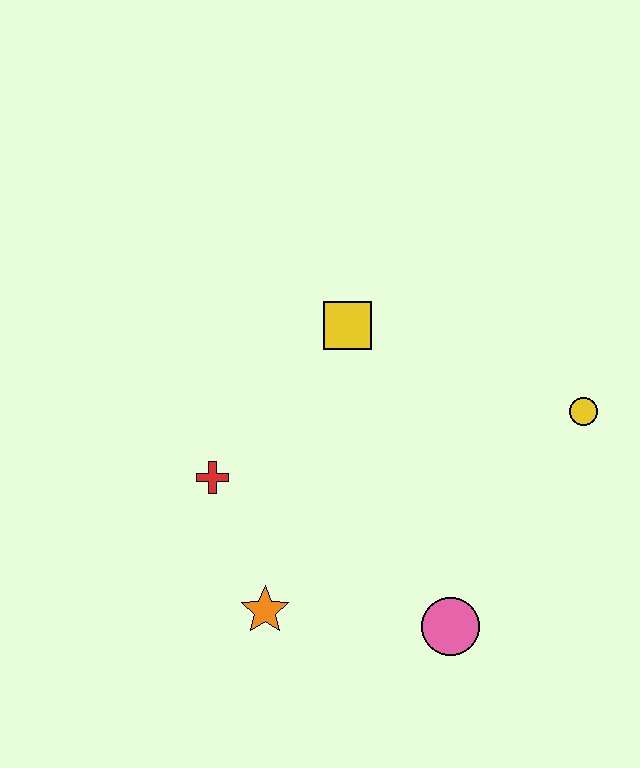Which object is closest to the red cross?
The orange star is closest to the red cross.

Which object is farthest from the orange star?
The yellow circle is farthest from the orange star.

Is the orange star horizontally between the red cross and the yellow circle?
Yes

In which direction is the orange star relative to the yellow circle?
The orange star is to the left of the yellow circle.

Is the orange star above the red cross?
No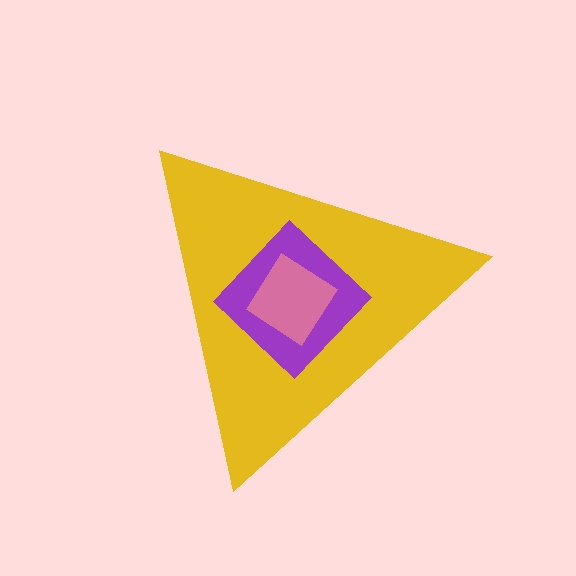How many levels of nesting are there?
3.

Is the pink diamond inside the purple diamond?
Yes.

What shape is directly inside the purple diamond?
The pink diamond.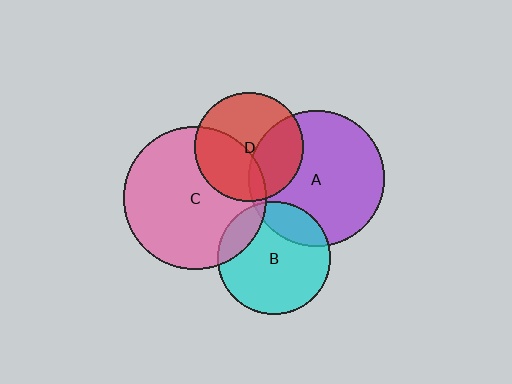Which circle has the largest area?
Circle C (pink).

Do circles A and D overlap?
Yes.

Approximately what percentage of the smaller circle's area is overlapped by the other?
Approximately 35%.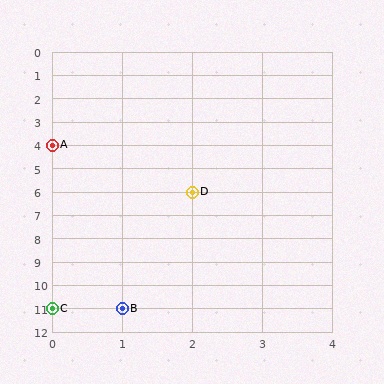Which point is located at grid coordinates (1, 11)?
Point B is at (1, 11).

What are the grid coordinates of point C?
Point C is at grid coordinates (0, 11).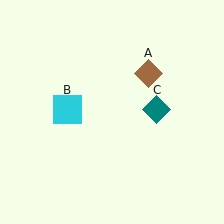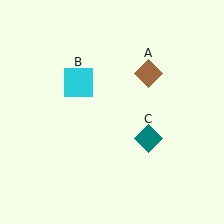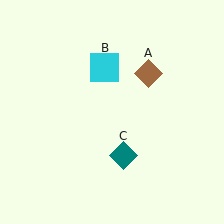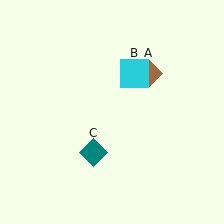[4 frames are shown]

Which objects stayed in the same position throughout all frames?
Brown diamond (object A) remained stationary.